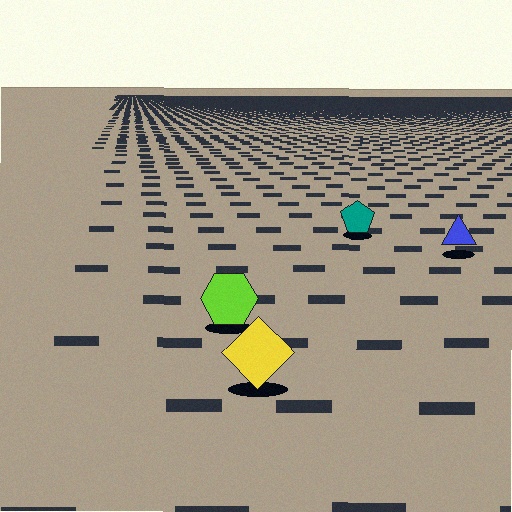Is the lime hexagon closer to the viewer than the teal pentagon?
Yes. The lime hexagon is closer — you can tell from the texture gradient: the ground texture is coarser near it.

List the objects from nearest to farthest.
From nearest to farthest: the yellow diamond, the lime hexagon, the blue triangle, the teal pentagon.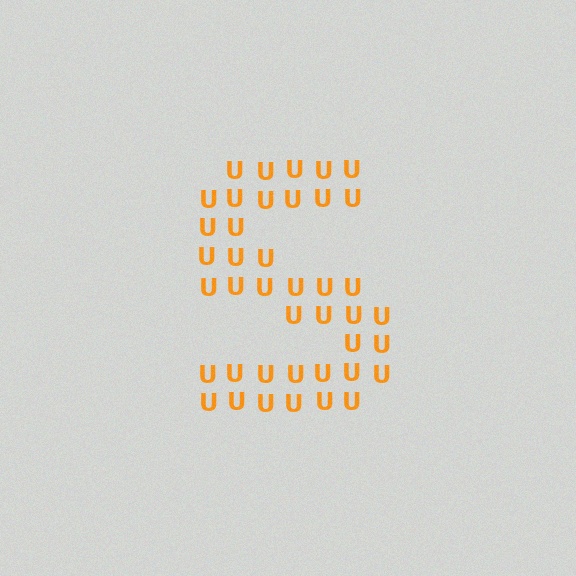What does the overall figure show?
The overall figure shows the letter S.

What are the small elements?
The small elements are letter U's.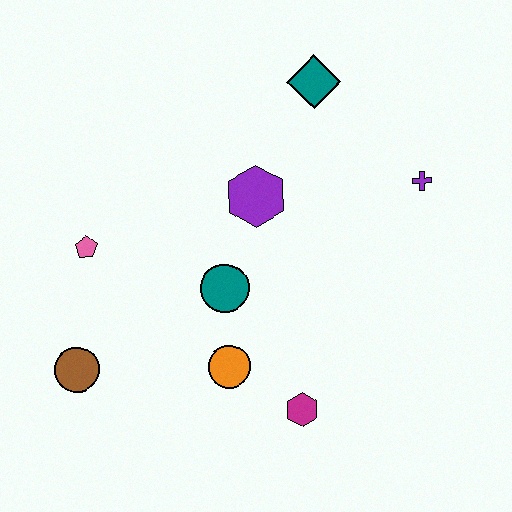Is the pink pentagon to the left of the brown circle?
No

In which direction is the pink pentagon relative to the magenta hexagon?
The pink pentagon is to the left of the magenta hexagon.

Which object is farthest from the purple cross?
The brown circle is farthest from the purple cross.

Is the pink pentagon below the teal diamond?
Yes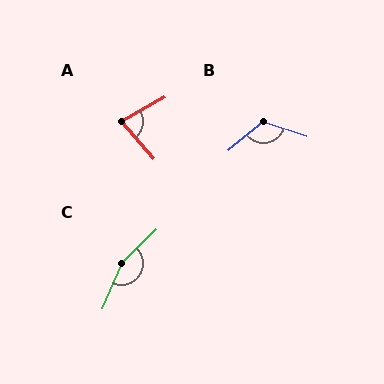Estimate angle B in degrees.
Approximately 123 degrees.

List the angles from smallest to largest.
A (78°), B (123°), C (158°).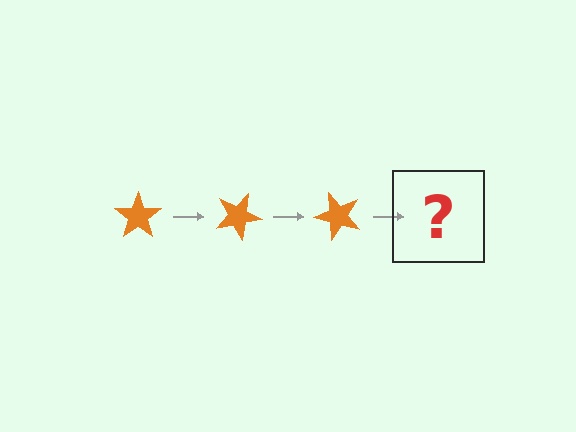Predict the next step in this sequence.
The next step is an orange star rotated 75 degrees.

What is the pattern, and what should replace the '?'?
The pattern is that the star rotates 25 degrees each step. The '?' should be an orange star rotated 75 degrees.